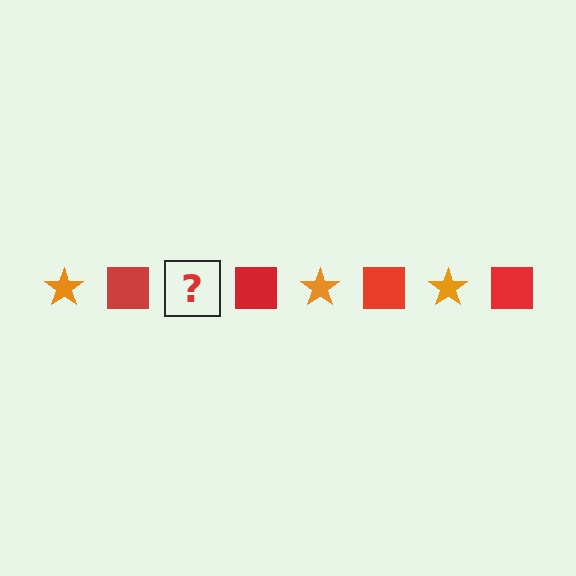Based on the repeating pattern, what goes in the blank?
The blank should be an orange star.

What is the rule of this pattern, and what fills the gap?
The rule is that the pattern alternates between orange star and red square. The gap should be filled with an orange star.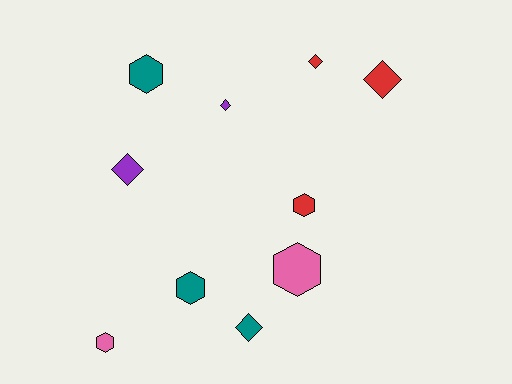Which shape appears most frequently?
Hexagon, with 5 objects.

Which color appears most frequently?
Teal, with 3 objects.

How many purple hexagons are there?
There are no purple hexagons.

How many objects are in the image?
There are 10 objects.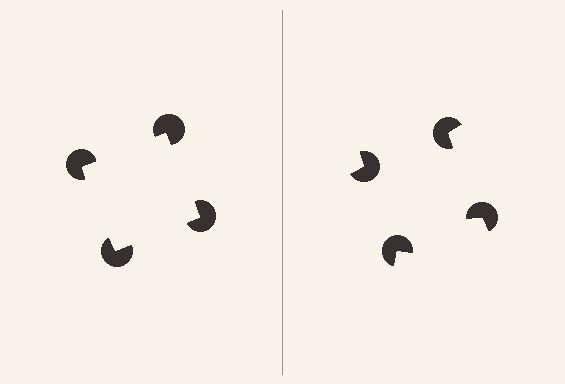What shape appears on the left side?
An illusory square.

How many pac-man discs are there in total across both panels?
8 — 4 on each side.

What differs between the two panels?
The pac-man discs are positioned identically on both sides; only the wedge orientations differ. On the left they align to a square; on the right they are misaligned.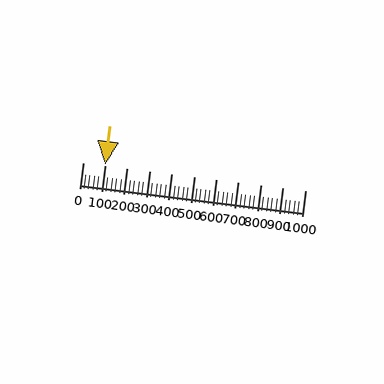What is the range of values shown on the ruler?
The ruler shows values from 0 to 1000.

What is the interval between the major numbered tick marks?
The major tick marks are spaced 100 units apart.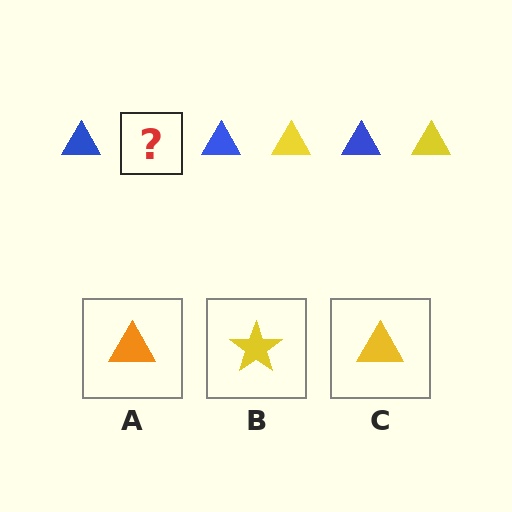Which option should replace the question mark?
Option C.